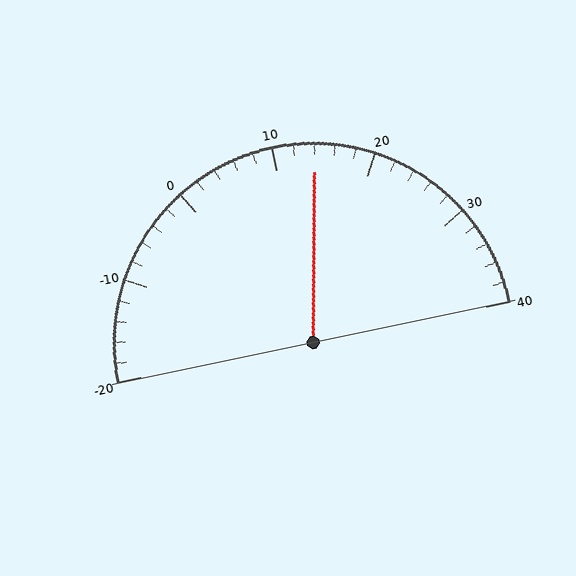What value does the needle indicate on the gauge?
The needle indicates approximately 14.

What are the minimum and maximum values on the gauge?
The gauge ranges from -20 to 40.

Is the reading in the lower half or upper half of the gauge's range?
The reading is in the upper half of the range (-20 to 40).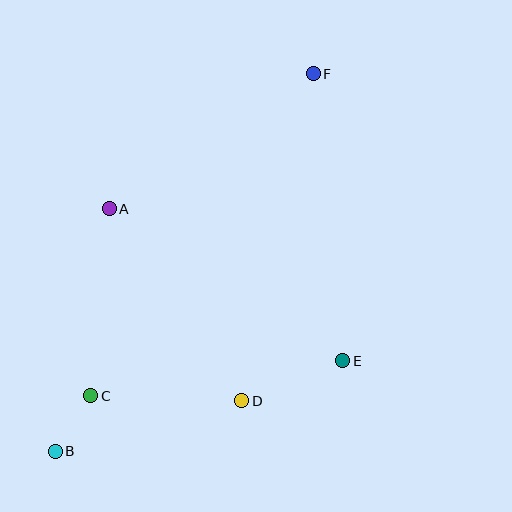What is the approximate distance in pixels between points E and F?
The distance between E and F is approximately 288 pixels.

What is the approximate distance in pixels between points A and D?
The distance between A and D is approximately 234 pixels.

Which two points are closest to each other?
Points B and C are closest to each other.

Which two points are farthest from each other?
Points B and F are farthest from each other.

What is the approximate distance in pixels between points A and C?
The distance between A and C is approximately 188 pixels.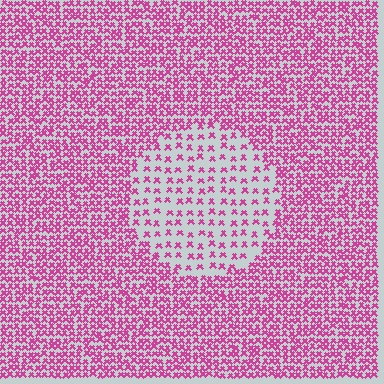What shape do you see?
I see a circle.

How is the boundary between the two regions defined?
The boundary is defined by a change in element density (approximately 2.5x ratio). All elements are the same color, size, and shape.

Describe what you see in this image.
The image contains small magenta elements arranged at two different densities. A circle-shaped region is visible where the elements are less densely packed than the surrounding area.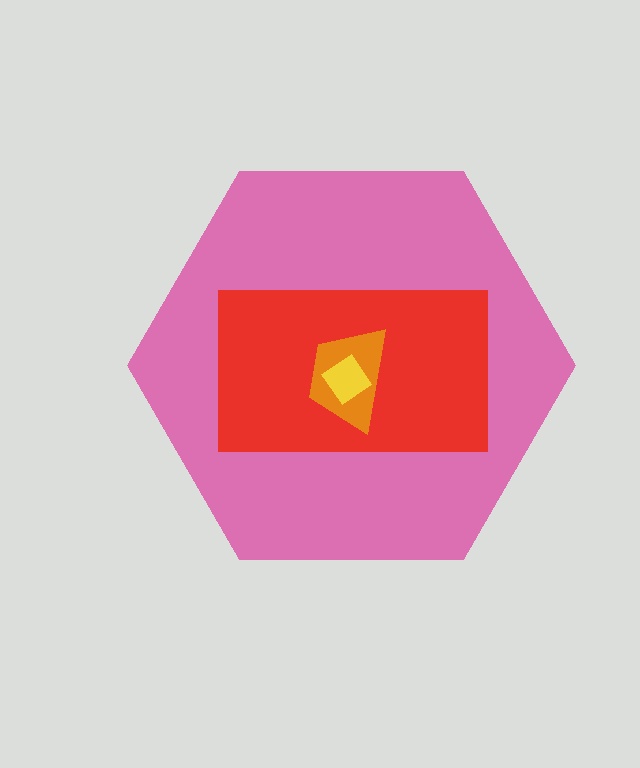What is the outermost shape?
The pink hexagon.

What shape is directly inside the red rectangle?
The orange trapezoid.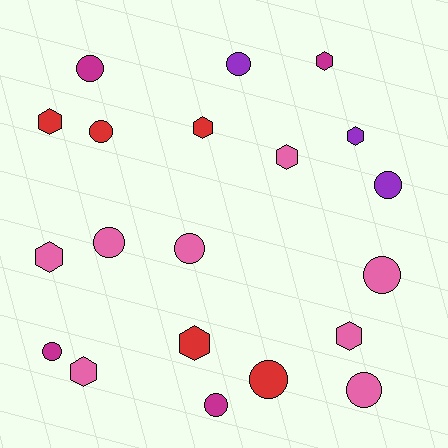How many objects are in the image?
There are 20 objects.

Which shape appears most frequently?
Circle, with 11 objects.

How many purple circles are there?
There are 2 purple circles.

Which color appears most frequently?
Pink, with 8 objects.